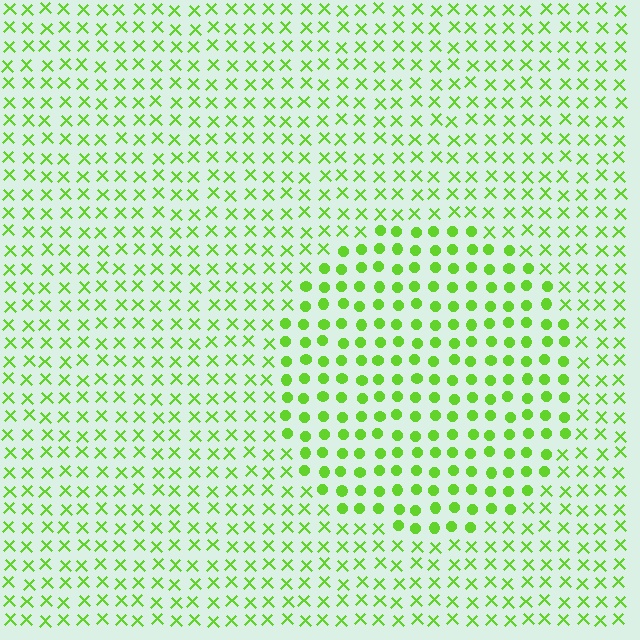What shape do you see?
I see a circle.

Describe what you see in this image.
The image is filled with small lime elements arranged in a uniform grid. A circle-shaped region contains circles, while the surrounding area contains X marks. The boundary is defined purely by the change in element shape.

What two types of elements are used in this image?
The image uses circles inside the circle region and X marks outside it.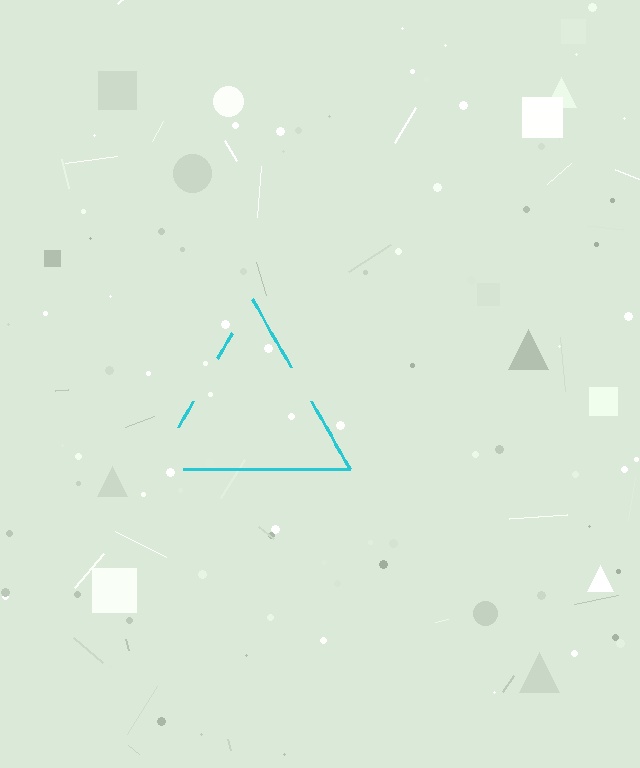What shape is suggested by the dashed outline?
The dashed outline suggests a triangle.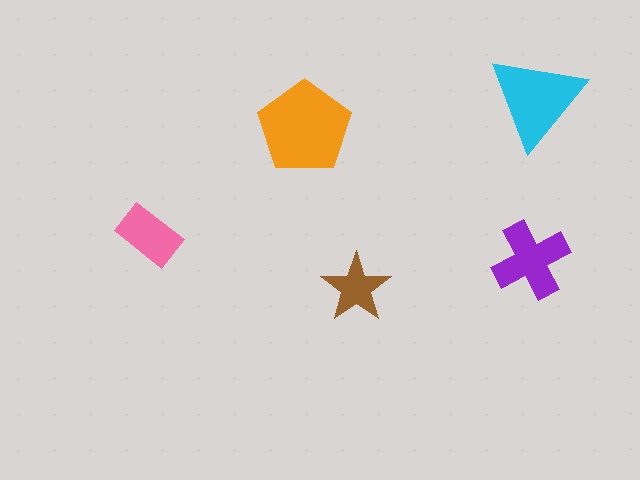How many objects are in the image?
There are 5 objects in the image.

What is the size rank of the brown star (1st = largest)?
5th.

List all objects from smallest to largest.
The brown star, the pink rectangle, the purple cross, the cyan triangle, the orange pentagon.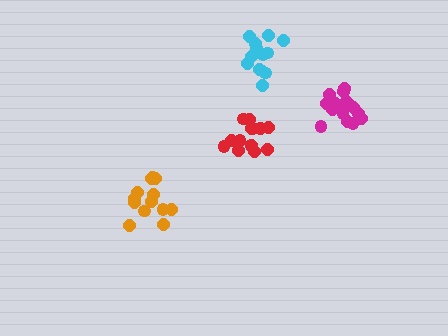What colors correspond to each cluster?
The clusters are colored: cyan, orange, magenta, red.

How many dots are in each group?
Group 1: 13 dots, Group 2: 13 dots, Group 3: 17 dots, Group 4: 14 dots (57 total).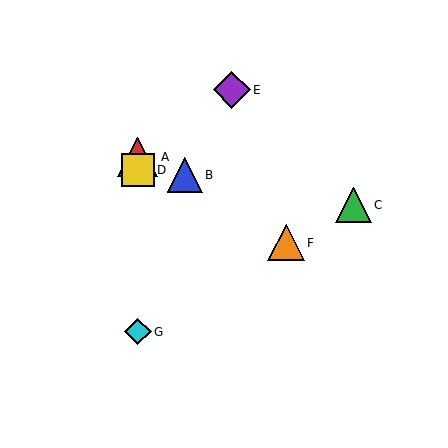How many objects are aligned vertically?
3 objects (A, D, G) are aligned vertically.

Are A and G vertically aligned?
Yes, both are at x≈138.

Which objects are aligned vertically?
Objects A, D, G are aligned vertically.